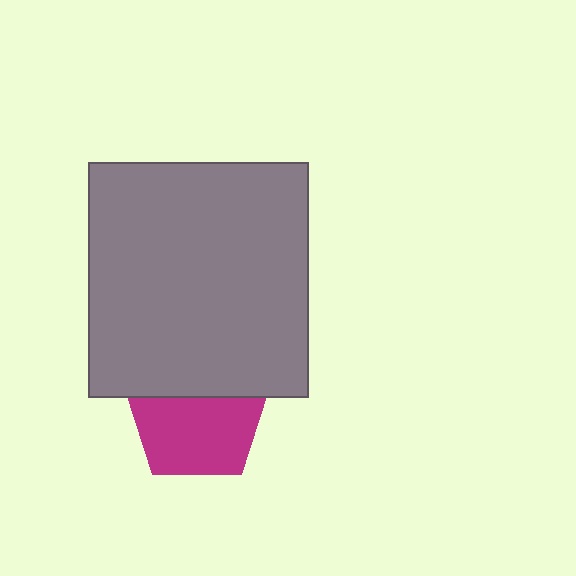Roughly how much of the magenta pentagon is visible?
Most of it is visible (roughly 65%).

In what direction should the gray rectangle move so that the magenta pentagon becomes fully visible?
The gray rectangle should move up. That is the shortest direction to clear the overlap and leave the magenta pentagon fully visible.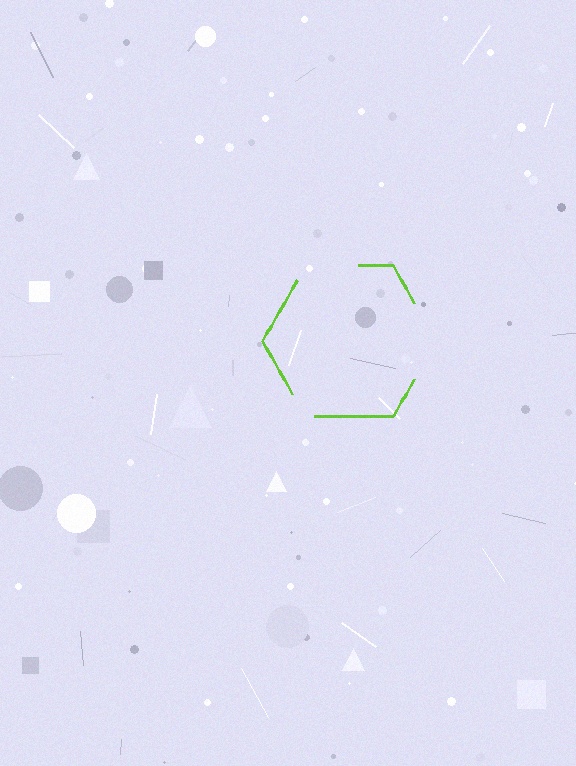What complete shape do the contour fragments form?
The contour fragments form a hexagon.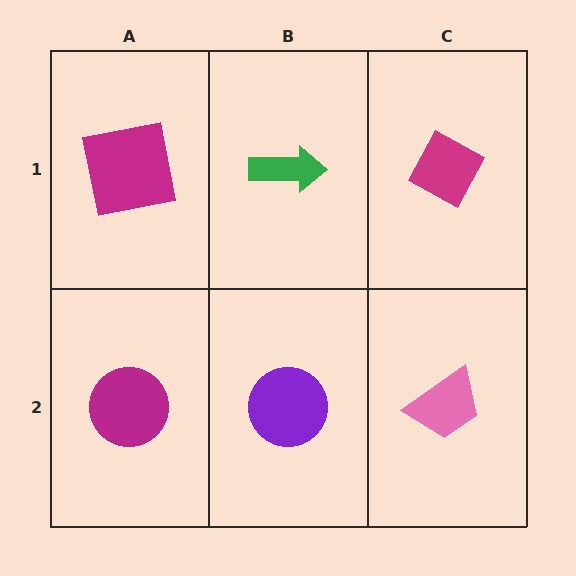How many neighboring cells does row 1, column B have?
3.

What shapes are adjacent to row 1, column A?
A magenta circle (row 2, column A), a green arrow (row 1, column B).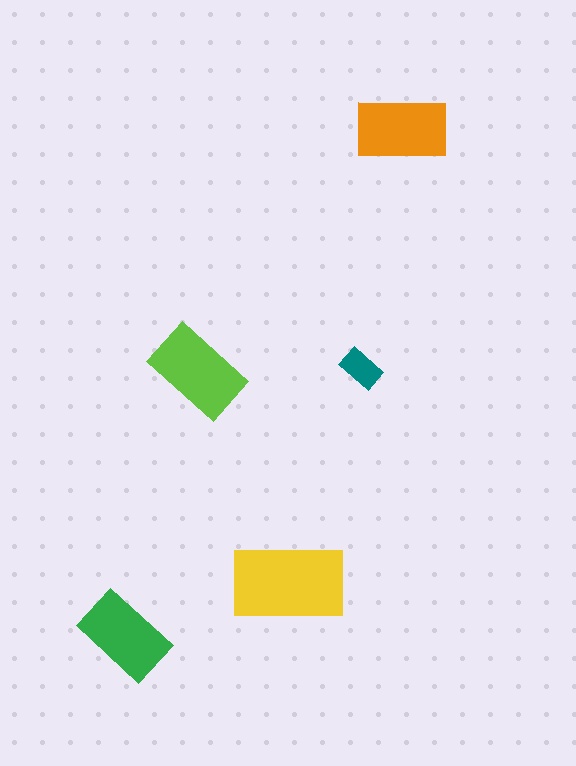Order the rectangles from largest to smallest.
the yellow one, the lime one, the orange one, the green one, the teal one.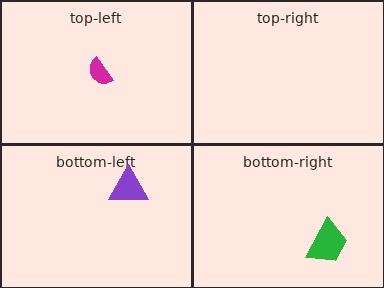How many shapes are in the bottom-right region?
1.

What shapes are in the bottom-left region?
The purple triangle.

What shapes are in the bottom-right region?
The green trapezoid.